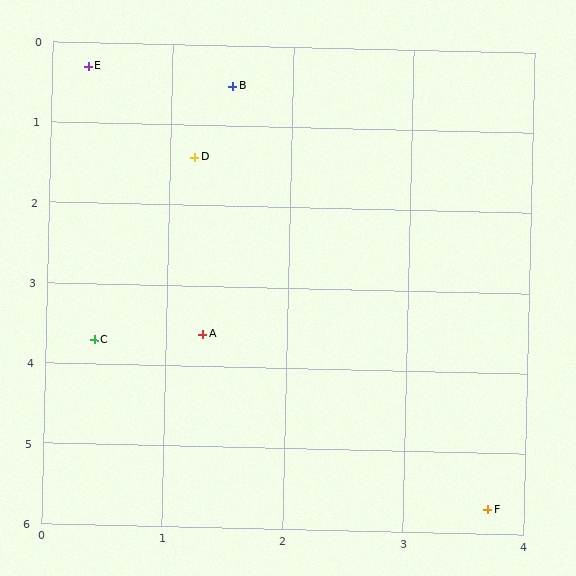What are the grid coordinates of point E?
Point E is at approximately (0.3, 0.3).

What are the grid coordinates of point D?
Point D is at approximately (1.2, 1.4).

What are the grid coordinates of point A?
Point A is at approximately (1.3, 3.6).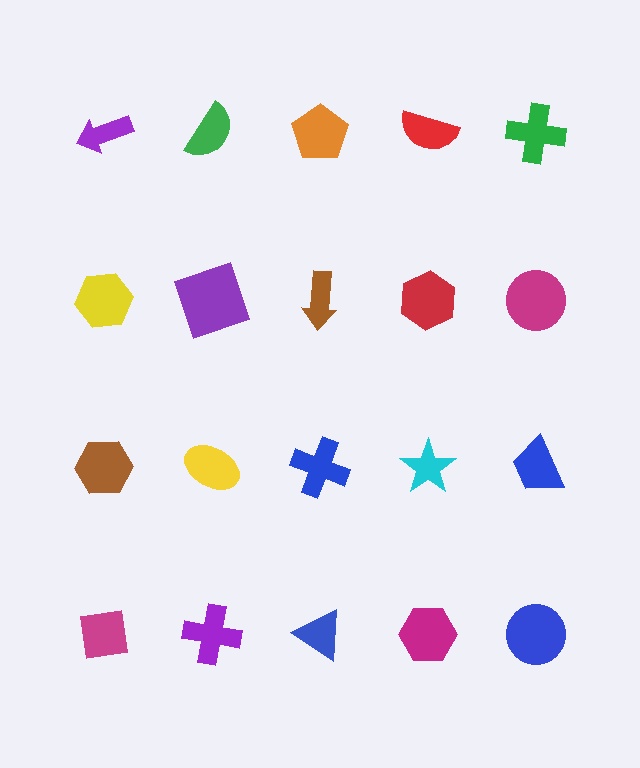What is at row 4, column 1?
A magenta square.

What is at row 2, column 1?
A yellow hexagon.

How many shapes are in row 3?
5 shapes.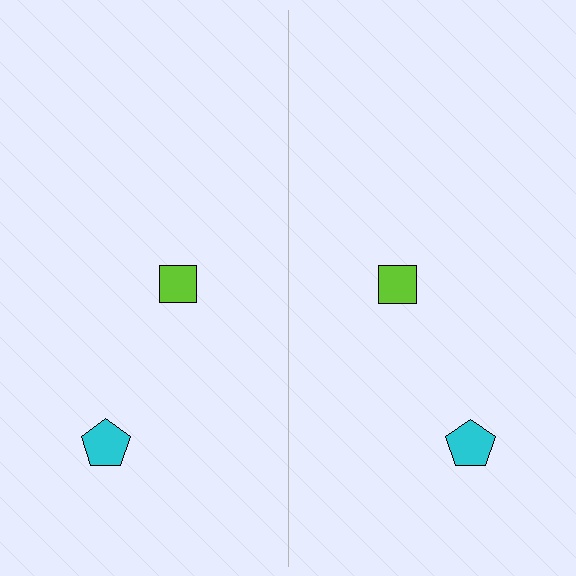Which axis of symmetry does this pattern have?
The pattern has a vertical axis of symmetry running through the center of the image.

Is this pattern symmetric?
Yes, this pattern has bilateral (reflection) symmetry.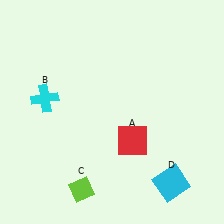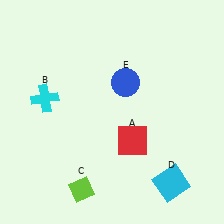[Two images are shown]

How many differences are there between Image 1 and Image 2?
There is 1 difference between the two images.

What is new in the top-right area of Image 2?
A blue circle (E) was added in the top-right area of Image 2.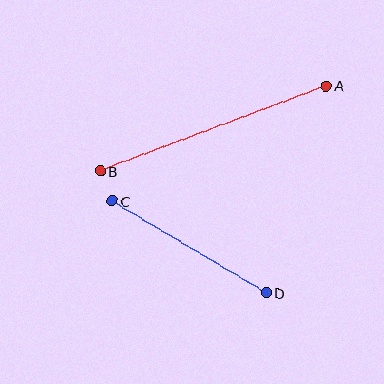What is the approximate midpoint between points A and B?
The midpoint is at approximately (213, 128) pixels.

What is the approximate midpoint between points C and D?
The midpoint is at approximately (189, 247) pixels.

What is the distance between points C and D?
The distance is approximately 179 pixels.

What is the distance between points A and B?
The distance is approximately 242 pixels.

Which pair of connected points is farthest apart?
Points A and B are farthest apart.